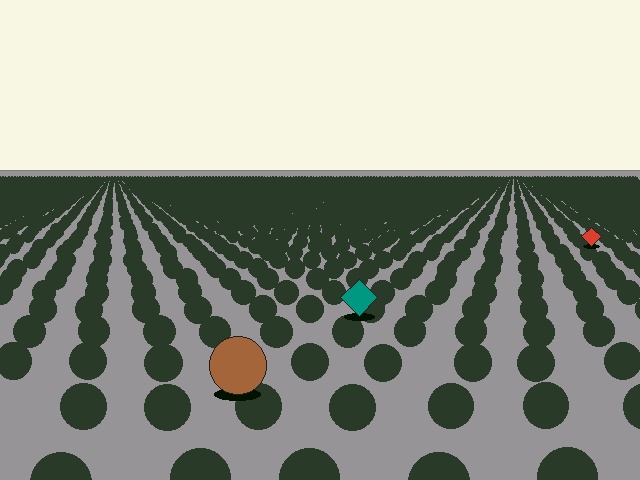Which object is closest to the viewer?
The brown circle is closest. The texture marks near it are larger and more spread out.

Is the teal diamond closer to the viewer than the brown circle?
No. The brown circle is closer — you can tell from the texture gradient: the ground texture is coarser near it.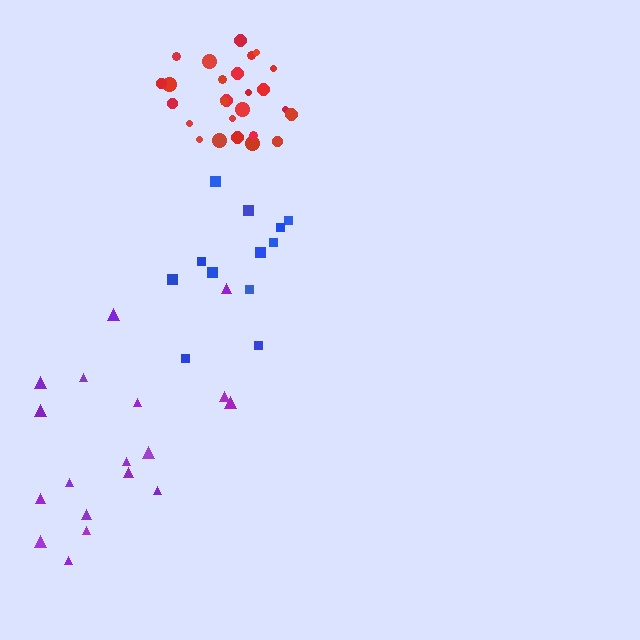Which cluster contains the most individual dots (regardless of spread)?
Red (28).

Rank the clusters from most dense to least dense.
red, purple, blue.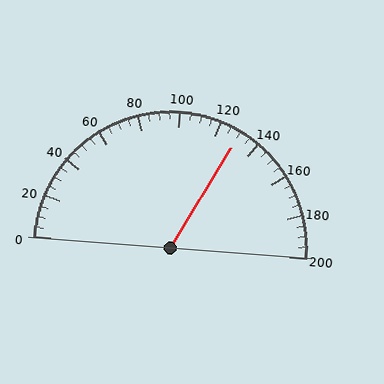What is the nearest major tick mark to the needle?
The nearest major tick mark is 120.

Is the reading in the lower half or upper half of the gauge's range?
The reading is in the upper half of the range (0 to 200).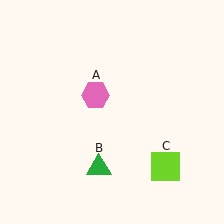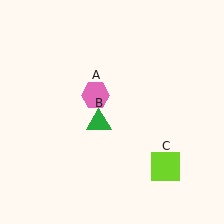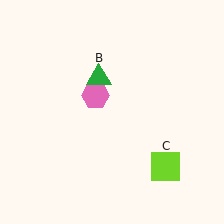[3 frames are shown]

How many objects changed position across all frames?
1 object changed position: green triangle (object B).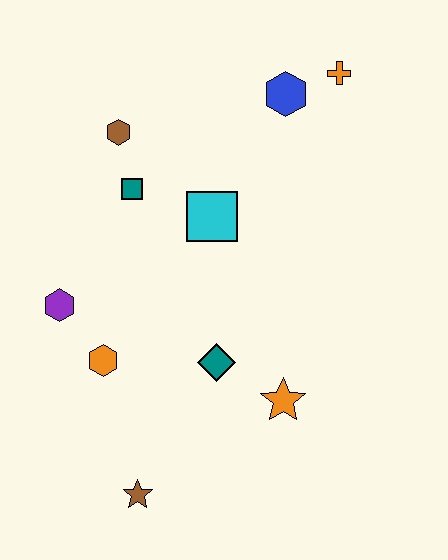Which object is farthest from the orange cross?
The brown star is farthest from the orange cross.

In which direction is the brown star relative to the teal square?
The brown star is below the teal square.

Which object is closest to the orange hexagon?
The purple hexagon is closest to the orange hexagon.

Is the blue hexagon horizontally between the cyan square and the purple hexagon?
No